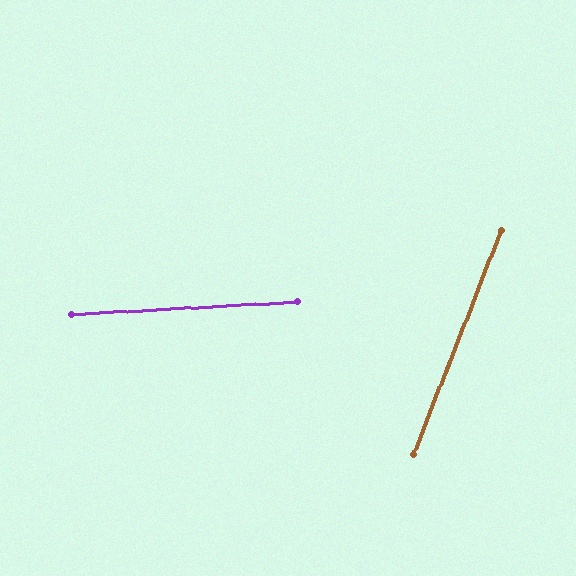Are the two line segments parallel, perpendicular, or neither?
Neither parallel nor perpendicular — they differ by about 65°.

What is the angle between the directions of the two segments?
Approximately 65 degrees.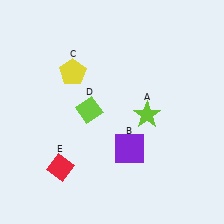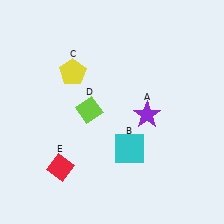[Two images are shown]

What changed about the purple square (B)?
In Image 1, B is purple. In Image 2, it changed to cyan.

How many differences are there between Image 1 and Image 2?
There are 2 differences between the two images.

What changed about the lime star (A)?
In Image 1, A is lime. In Image 2, it changed to purple.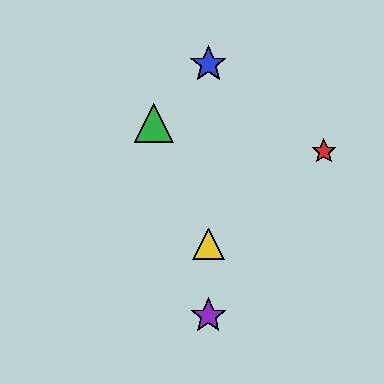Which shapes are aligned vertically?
The blue star, the yellow triangle, the purple star are aligned vertically.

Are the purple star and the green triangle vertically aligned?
No, the purple star is at x≈208 and the green triangle is at x≈154.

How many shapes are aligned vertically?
3 shapes (the blue star, the yellow triangle, the purple star) are aligned vertically.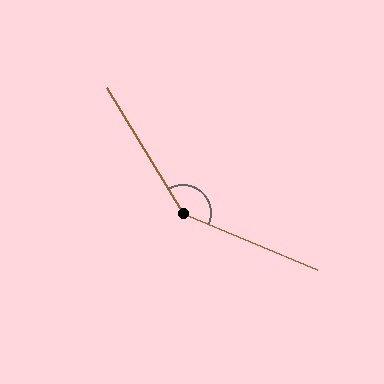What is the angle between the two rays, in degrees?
Approximately 144 degrees.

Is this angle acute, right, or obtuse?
It is obtuse.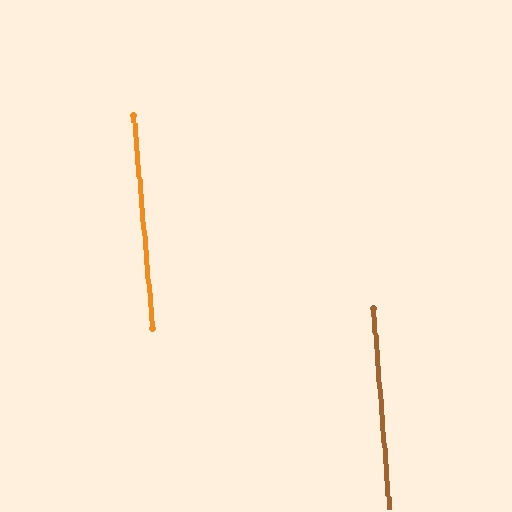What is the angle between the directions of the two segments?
Approximately 1 degree.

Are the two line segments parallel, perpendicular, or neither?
Parallel — their directions differ by only 0.6°.